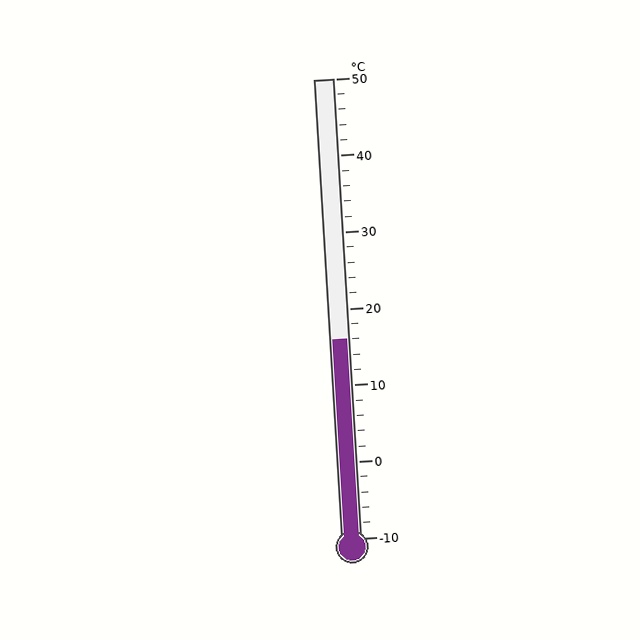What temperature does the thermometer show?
The thermometer shows approximately 16°C.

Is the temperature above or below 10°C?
The temperature is above 10°C.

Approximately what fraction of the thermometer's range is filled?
The thermometer is filled to approximately 45% of its range.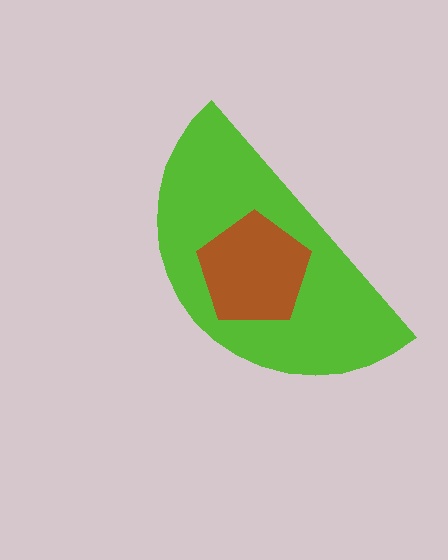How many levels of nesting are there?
2.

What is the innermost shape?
The brown pentagon.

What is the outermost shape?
The lime semicircle.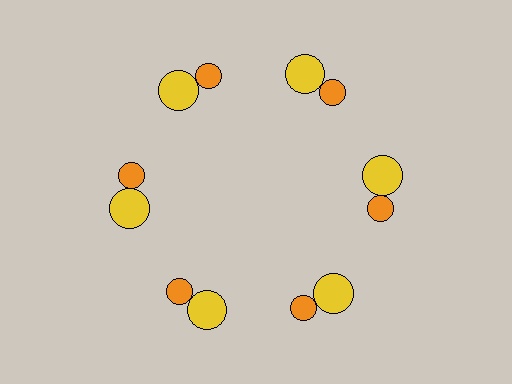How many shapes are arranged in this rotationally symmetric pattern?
There are 12 shapes, arranged in 6 groups of 2.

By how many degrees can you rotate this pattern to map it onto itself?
The pattern maps onto itself every 60 degrees of rotation.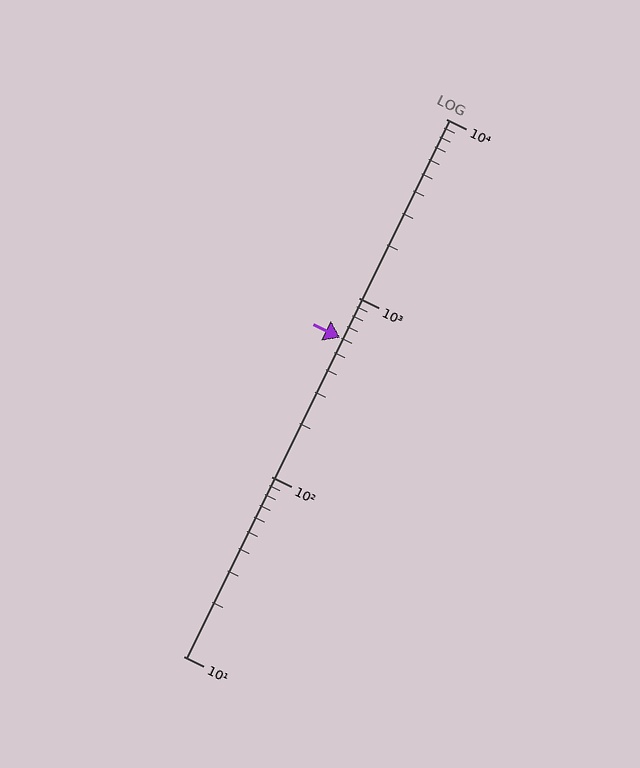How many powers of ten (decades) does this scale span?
The scale spans 3 decades, from 10 to 10000.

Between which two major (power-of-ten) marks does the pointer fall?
The pointer is between 100 and 1000.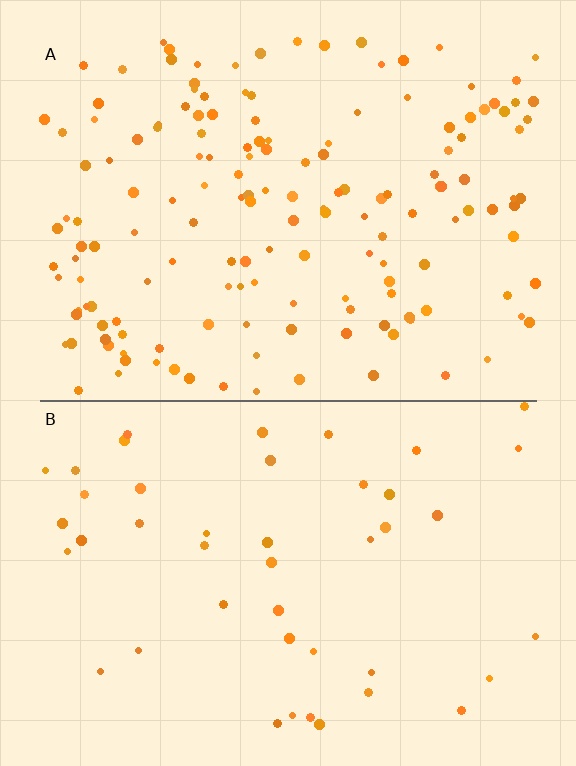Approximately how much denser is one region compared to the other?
Approximately 3.5× — region A over region B.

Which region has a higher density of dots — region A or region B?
A (the top).